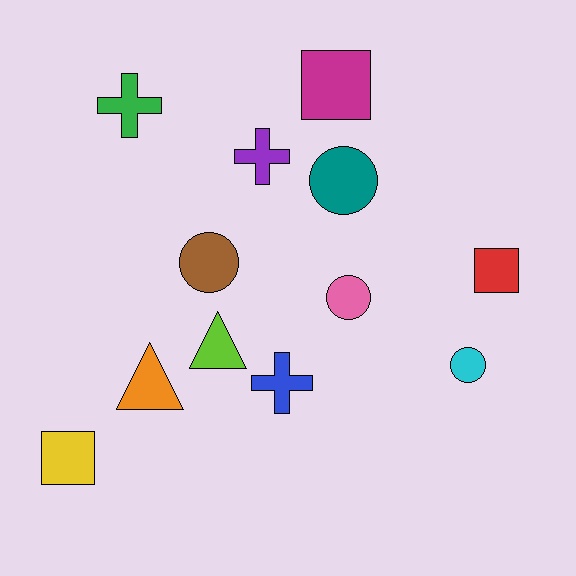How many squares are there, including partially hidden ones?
There are 3 squares.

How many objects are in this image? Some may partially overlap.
There are 12 objects.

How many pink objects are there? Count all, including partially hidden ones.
There is 1 pink object.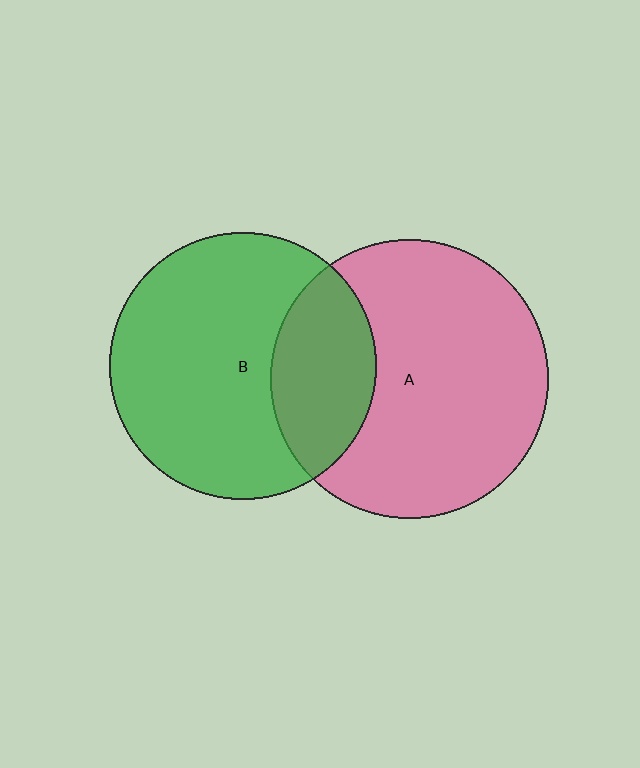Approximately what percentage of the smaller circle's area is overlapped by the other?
Approximately 30%.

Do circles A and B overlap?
Yes.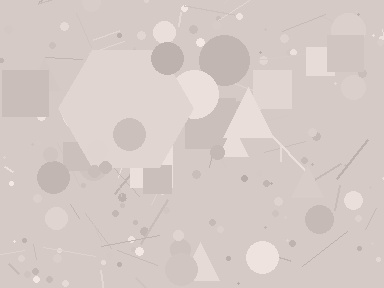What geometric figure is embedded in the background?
A hexagon is embedded in the background.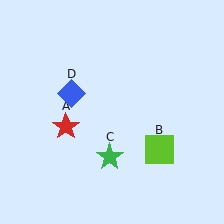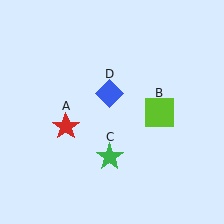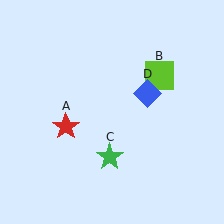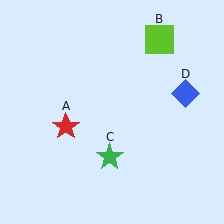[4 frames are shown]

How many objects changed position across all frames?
2 objects changed position: lime square (object B), blue diamond (object D).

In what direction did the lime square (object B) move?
The lime square (object B) moved up.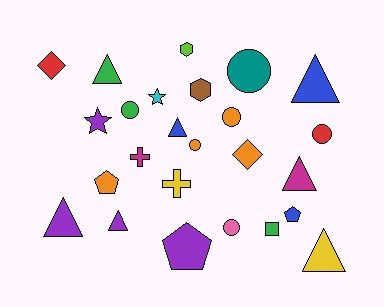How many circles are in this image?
There are 6 circles.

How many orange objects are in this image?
There are 4 orange objects.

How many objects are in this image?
There are 25 objects.